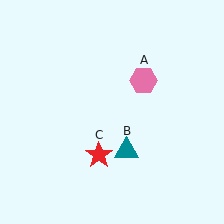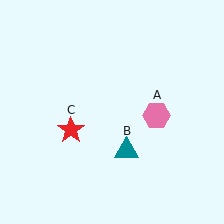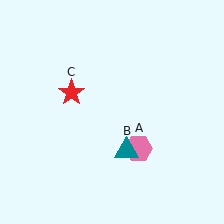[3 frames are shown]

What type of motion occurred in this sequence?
The pink hexagon (object A), red star (object C) rotated clockwise around the center of the scene.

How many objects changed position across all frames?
2 objects changed position: pink hexagon (object A), red star (object C).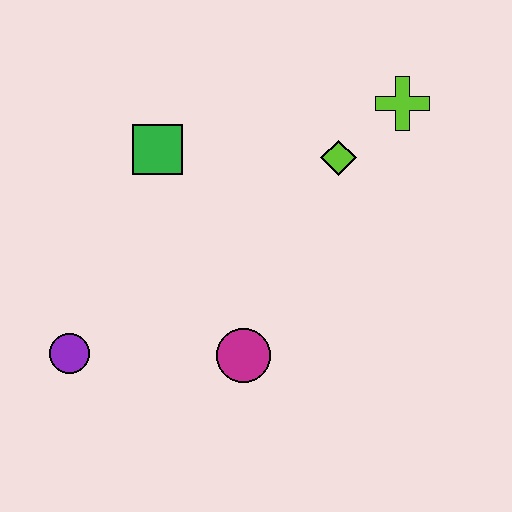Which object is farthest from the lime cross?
The purple circle is farthest from the lime cross.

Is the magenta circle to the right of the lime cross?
No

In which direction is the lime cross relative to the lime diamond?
The lime cross is to the right of the lime diamond.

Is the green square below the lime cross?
Yes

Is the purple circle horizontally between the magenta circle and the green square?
No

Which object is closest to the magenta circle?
The purple circle is closest to the magenta circle.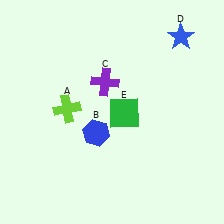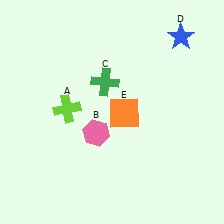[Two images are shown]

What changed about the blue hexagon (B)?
In Image 1, B is blue. In Image 2, it changed to pink.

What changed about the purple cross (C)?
In Image 1, C is purple. In Image 2, it changed to green.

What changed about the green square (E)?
In Image 1, E is green. In Image 2, it changed to orange.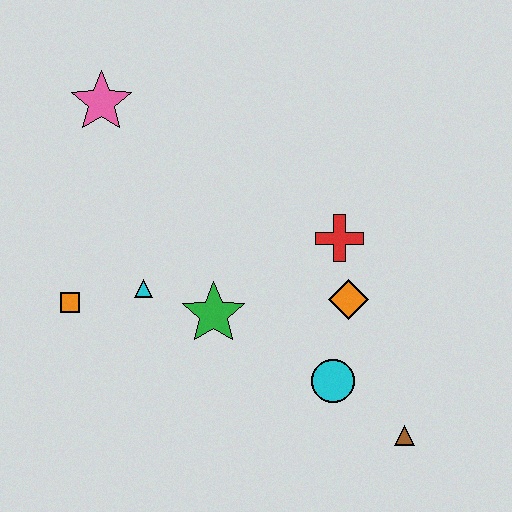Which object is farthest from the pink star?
The brown triangle is farthest from the pink star.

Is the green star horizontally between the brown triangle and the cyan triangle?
Yes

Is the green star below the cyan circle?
No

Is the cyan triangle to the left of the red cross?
Yes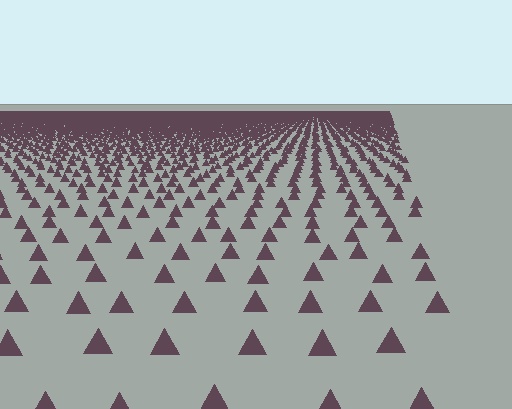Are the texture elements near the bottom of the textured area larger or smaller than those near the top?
Larger. Near the bottom, elements are closer to the viewer and appear at a bigger on-screen size.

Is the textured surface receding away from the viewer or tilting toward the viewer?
The surface is receding away from the viewer. Texture elements get smaller and denser toward the top.